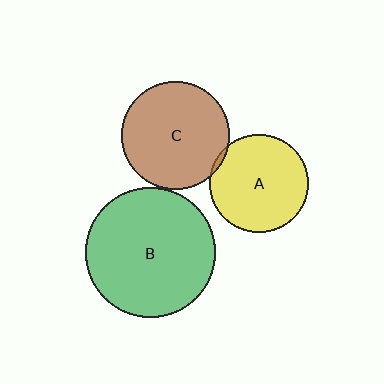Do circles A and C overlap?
Yes.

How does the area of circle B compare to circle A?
Approximately 1.7 times.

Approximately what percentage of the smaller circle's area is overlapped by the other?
Approximately 5%.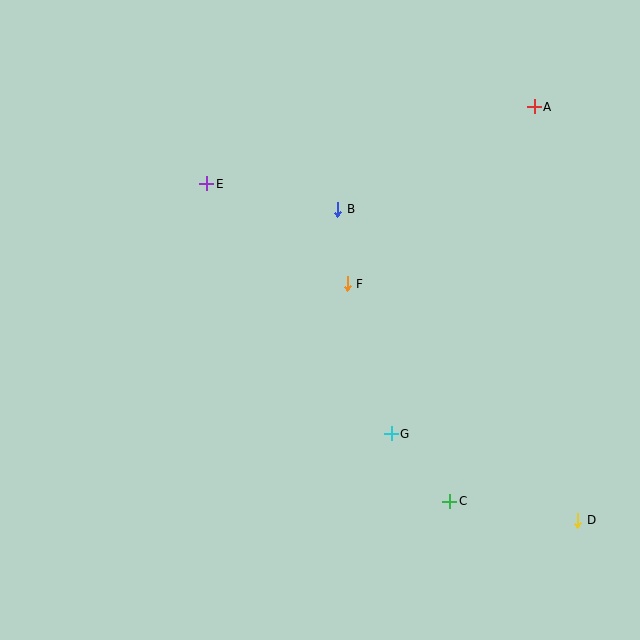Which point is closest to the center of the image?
Point F at (347, 284) is closest to the center.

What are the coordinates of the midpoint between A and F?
The midpoint between A and F is at (441, 195).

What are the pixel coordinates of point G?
Point G is at (391, 434).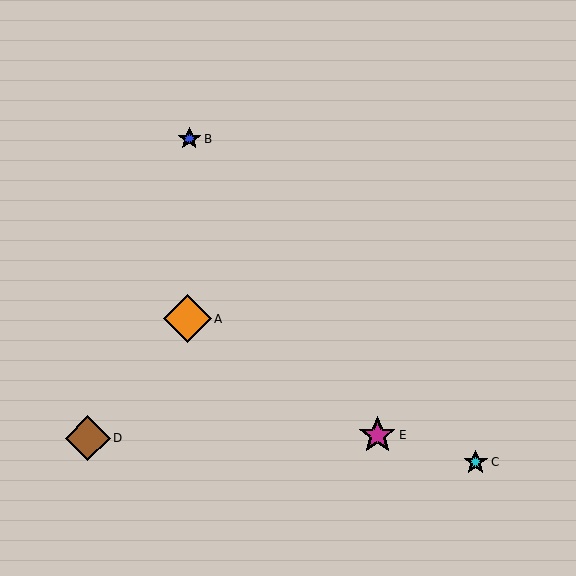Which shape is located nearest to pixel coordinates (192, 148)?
The blue star (labeled B) at (189, 139) is nearest to that location.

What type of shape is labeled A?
Shape A is an orange diamond.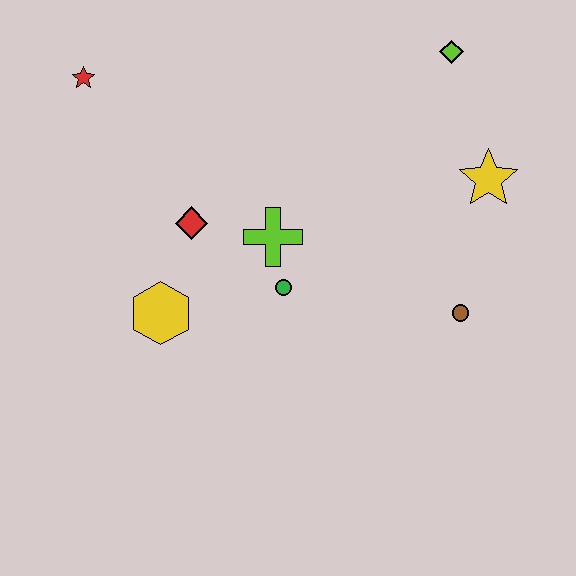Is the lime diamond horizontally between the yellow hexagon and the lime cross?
No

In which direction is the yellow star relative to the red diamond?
The yellow star is to the right of the red diamond.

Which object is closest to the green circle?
The lime cross is closest to the green circle.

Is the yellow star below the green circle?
No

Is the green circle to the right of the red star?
Yes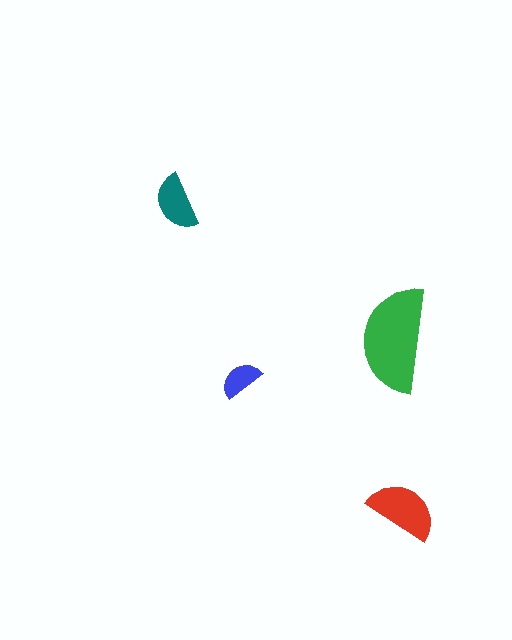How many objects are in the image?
There are 4 objects in the image.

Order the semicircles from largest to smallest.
the green one, the red one, the teal one, the blue one.